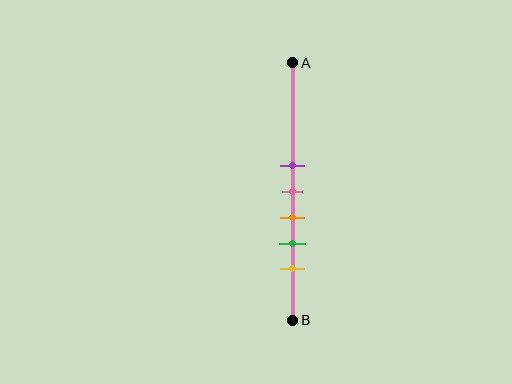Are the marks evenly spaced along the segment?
Yes, the marks are approximately evenly spaced.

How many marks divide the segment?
There are 5 marks dividing the segment.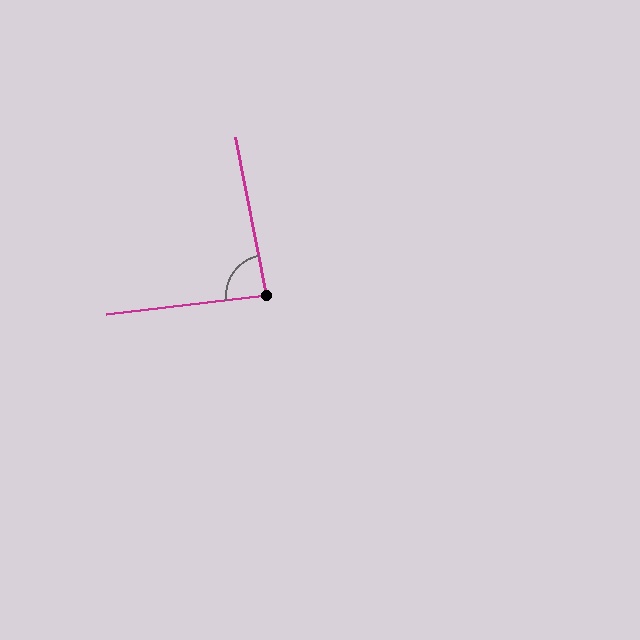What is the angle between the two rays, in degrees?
Approximately 86 degrees.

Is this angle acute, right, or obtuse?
It is approximately a right angle.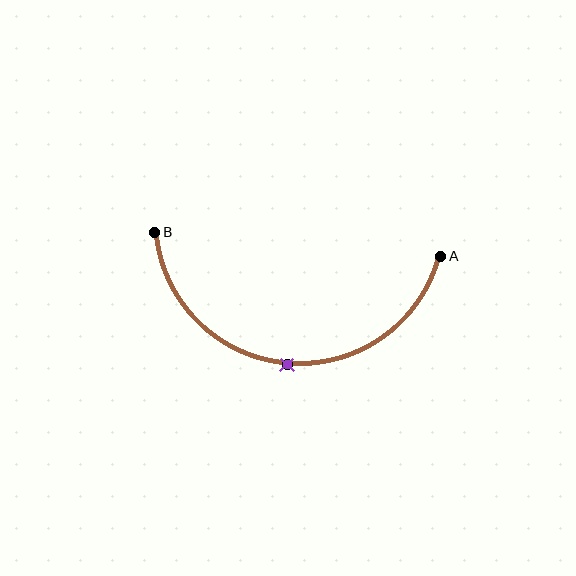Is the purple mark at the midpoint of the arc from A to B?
Yes. The purple mark lies on the arc at equal arc-length from both A and B — it is the arc midpoint.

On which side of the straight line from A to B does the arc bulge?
The arc bulges below the straight line connecting A and B.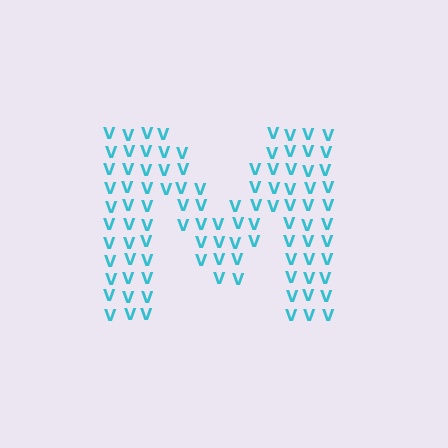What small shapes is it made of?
It is made of small letter V's.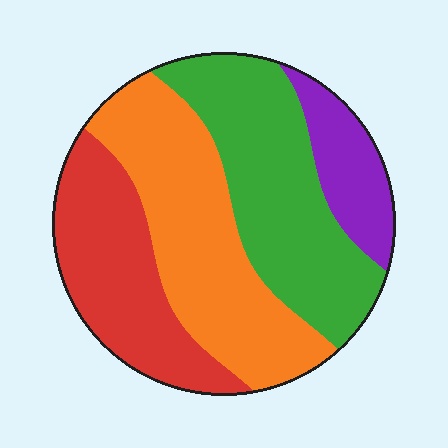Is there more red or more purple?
Red.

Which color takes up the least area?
Purple, at roughly 10%.